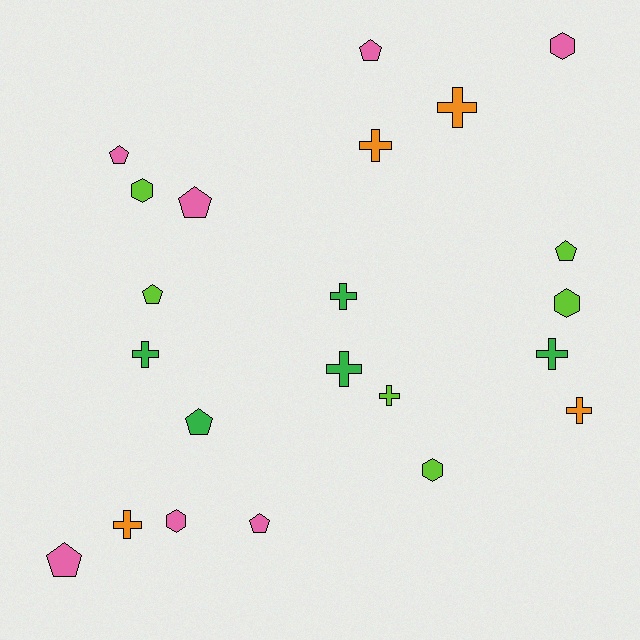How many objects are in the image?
There are 22 objects.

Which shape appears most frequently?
Cross, with 9 objects.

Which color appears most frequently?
Pink, with 7 objects.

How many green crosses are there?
There are 4 green crosses.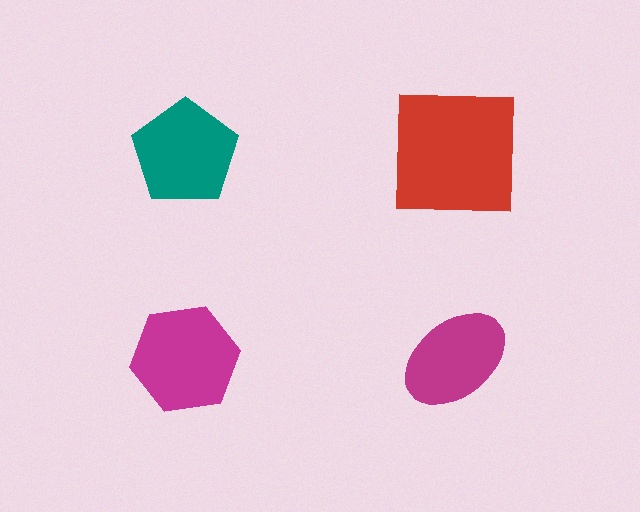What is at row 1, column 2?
A red square.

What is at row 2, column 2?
A magenta ellipse.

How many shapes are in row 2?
2 shapes.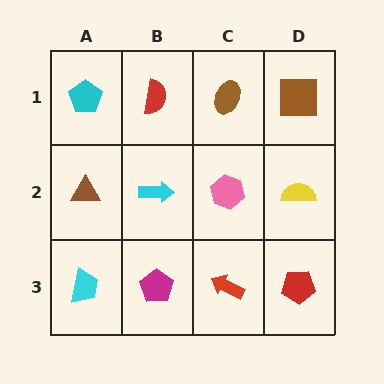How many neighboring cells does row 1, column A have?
2.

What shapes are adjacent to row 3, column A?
A brown triangle (row 2, column A), a magenta pentagon (row 3, column B).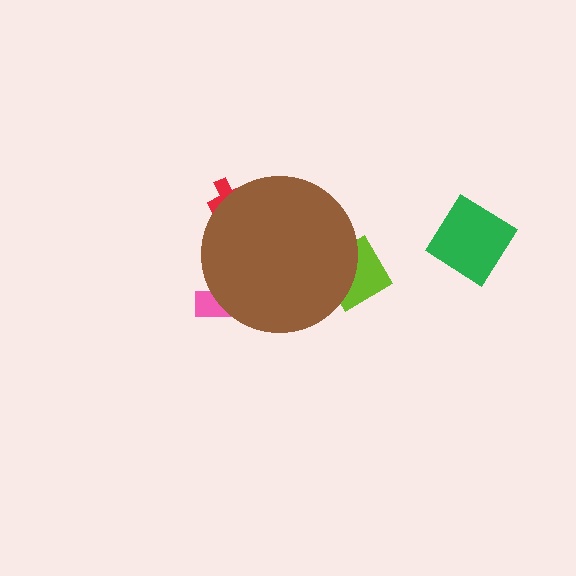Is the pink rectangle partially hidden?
Yes, the pink rectangle is partially hidden behind the brown circle.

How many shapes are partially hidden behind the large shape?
3 shapes are partially hidden.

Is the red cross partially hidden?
Yes, the red cross is partially hidden behind the brown circle.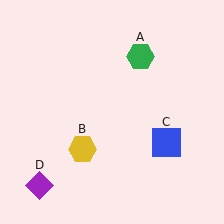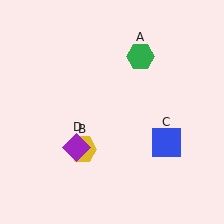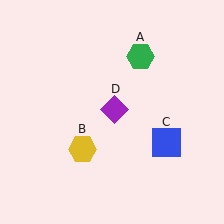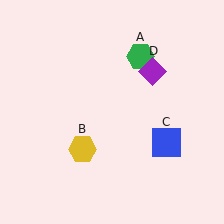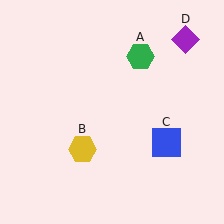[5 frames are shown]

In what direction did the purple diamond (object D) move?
The purple diamond (object D) moved up and to the right.